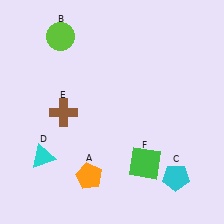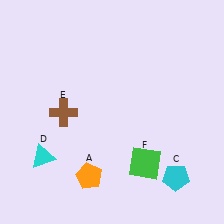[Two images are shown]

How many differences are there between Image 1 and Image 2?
There is 1 difference between the two images.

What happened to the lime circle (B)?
The lime circle (B) was removed in Image 2. It was in the top-left area of Image 1.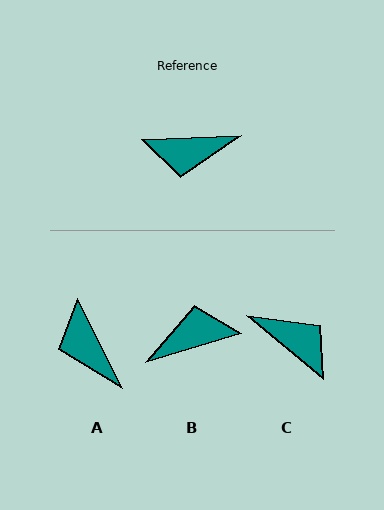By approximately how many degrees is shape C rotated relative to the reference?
Approximately 138 degrees counter-clockwise.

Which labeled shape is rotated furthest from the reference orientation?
B, about 166 degrees away.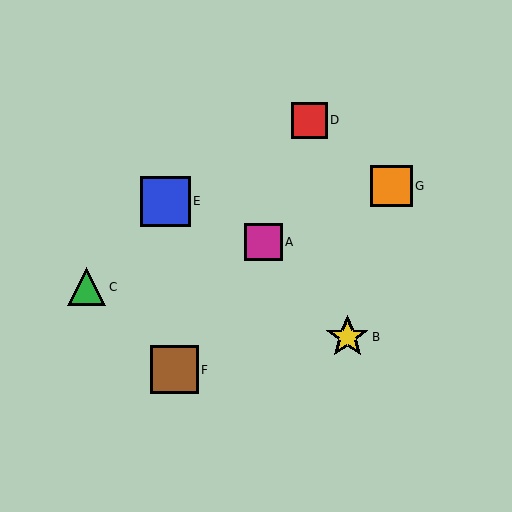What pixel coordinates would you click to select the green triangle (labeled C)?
Click at (87, 287) to select the green triangle C.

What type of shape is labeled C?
Shape C is a green triangle.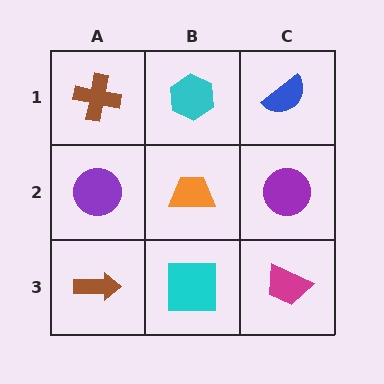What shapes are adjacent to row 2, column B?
A cyan hexagon (row 1, column B), a cyan square (row 3, column B), a purple circle (row 2, column A), a purple circle (row 2, column C).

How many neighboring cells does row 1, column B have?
3.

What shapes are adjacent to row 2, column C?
A blue semicircle (row 1, column C), a magenta trapezoid (row 3, column C), an orange trapezoid (row 2, column B).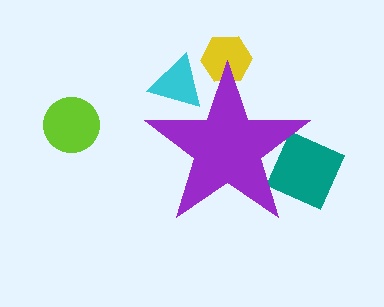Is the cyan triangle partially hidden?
Yes, the cyan triangle is partially hidden behind the purple star.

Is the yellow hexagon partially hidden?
Yes, the yellow hexagon is partially hidden behind the purple star.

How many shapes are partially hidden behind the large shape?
3 shapes are partially hidden.